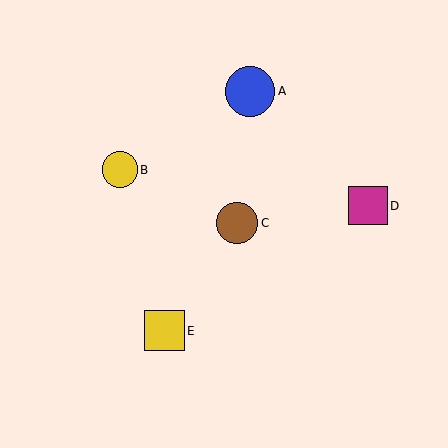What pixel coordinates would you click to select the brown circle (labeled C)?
Click at (237, 223) to select the brown circle C.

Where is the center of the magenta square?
The center of the magenta square is at (368, 206).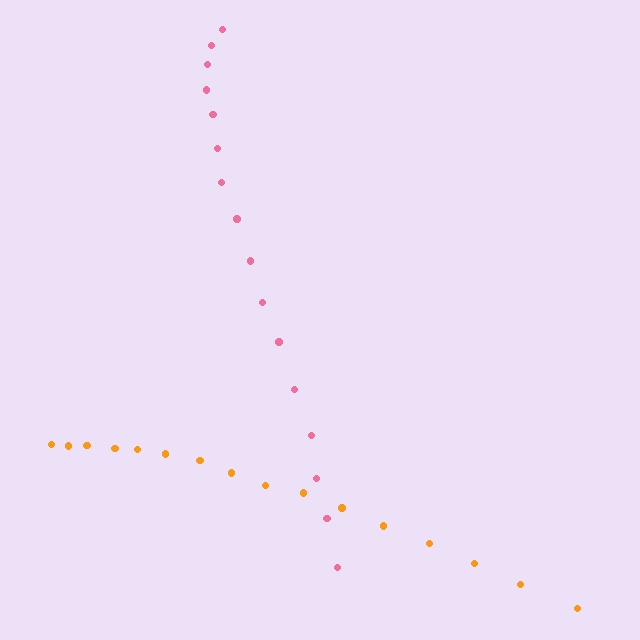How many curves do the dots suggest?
There are 2 distinct paths.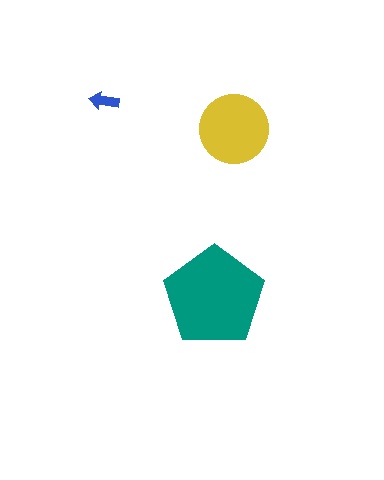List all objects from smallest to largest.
The blue arrow, the yellow circle, the teal pentagon.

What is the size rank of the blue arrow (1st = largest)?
3rd.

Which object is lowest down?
The teal pentagon is bottommost.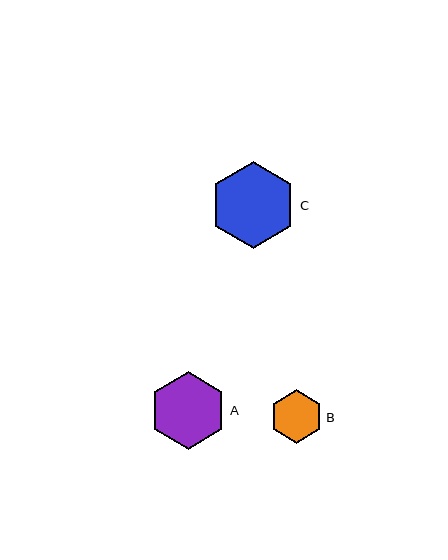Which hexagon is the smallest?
Hexagon B is the smallest with a size of approximately 53 pixels.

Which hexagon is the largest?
Hexagon C is the largest with a size of approximately 87 pixels.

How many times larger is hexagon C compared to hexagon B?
Hexagon C is approximately 1.6 times the size of hexagon B.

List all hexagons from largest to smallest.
From largest to smallest: C, A, B.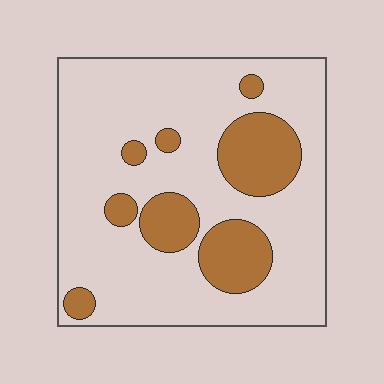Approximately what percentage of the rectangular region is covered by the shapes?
Approximately 20%.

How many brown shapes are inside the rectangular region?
8.